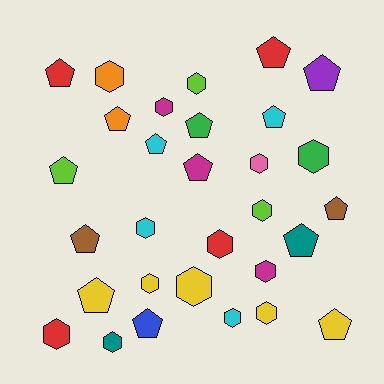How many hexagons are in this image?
There are 15 hexagons.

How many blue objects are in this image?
There is 1 blue object.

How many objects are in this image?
There are 30 objects.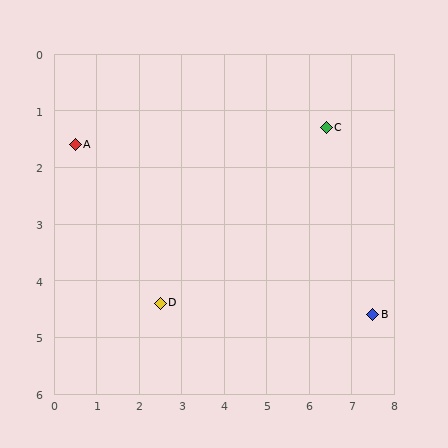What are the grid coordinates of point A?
Point A is at approximately (0.5, 1.6).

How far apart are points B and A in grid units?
Points B and A are about 7.6 grid units apart.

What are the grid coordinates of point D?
Point D is at approximately (2.5, 4.4).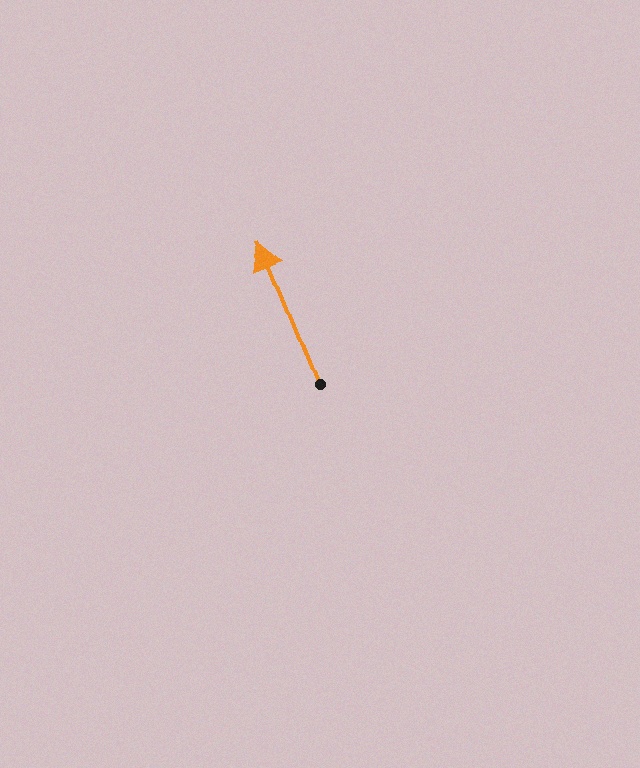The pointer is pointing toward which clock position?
Roughly 11 o'clock.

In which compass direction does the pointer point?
North.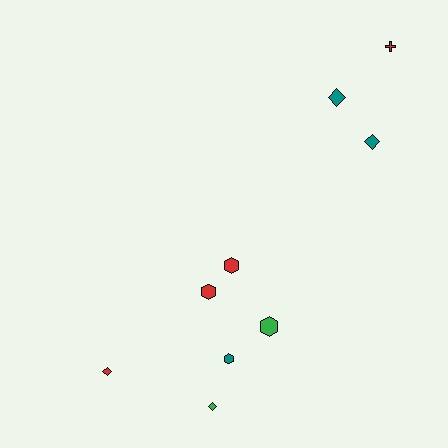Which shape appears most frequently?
Diamond, with 4 objects.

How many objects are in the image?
There are 9 objects.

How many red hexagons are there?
There are 2 red hexagons.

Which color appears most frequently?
Red, with 4 objects.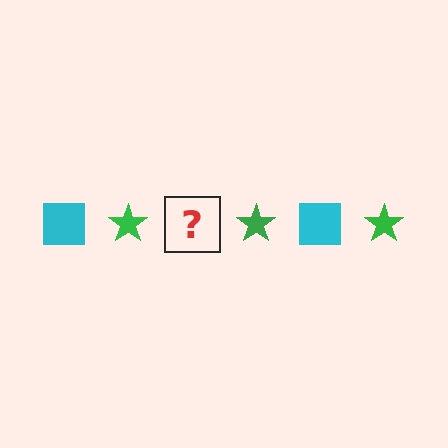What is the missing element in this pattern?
The missing element is a cyan square.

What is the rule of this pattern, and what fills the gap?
The rule is that the pattern alternates between cyan square and green star. The gap should be filled with a cyan square.